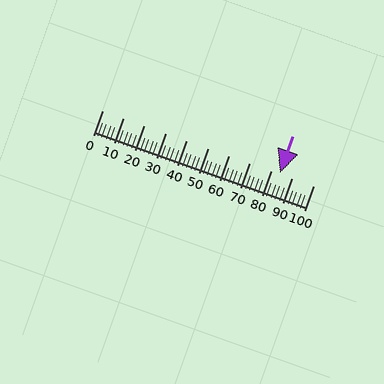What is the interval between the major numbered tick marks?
The major tick marks are spaced 10 units apart.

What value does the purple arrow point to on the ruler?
The purple arrow points to approximately 84.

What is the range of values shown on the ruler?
The ruler shows values from 0 to 100.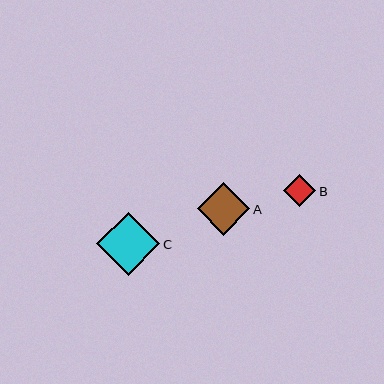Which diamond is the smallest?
Diamond B is the smallest with a size of approximately 32 pixels.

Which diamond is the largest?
Diamond C is the largest with a size of approximately 63 pixels.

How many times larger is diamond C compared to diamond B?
Diamond C is approximately 2.0 times the size of diamond B.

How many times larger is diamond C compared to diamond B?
Diamond C is approximately 2.0 times the size of diamond B.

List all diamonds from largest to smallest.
From largest to smallest: C, A, B.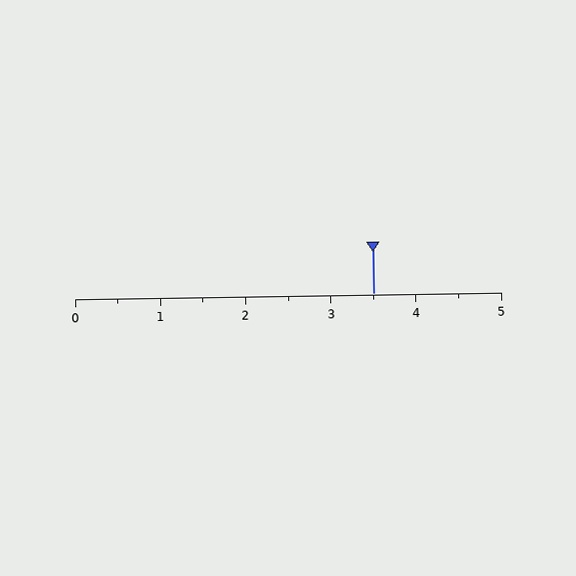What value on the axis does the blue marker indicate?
The marker indicates approximately 3.5.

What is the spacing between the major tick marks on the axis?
The major ticks are spaced 1 apart.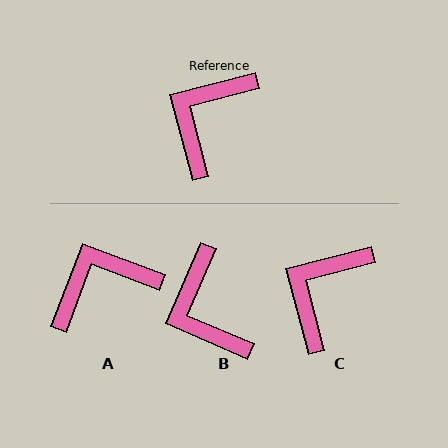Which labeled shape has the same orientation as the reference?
C.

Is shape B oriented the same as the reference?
No, it is off by about 52 degrees.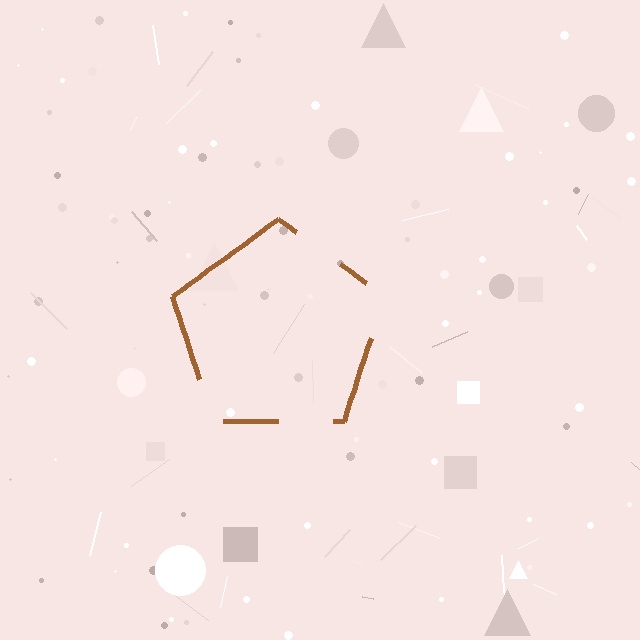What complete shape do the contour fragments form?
The contour fragments form a pentagon.